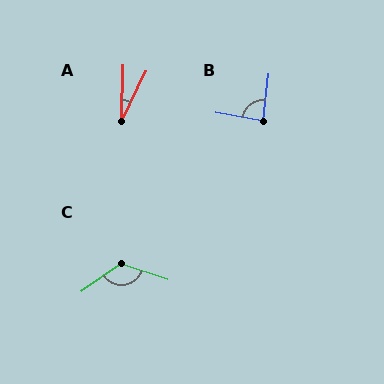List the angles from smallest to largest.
A (24°), B (87°), C (126°).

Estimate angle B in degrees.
Approximately 87 degrees.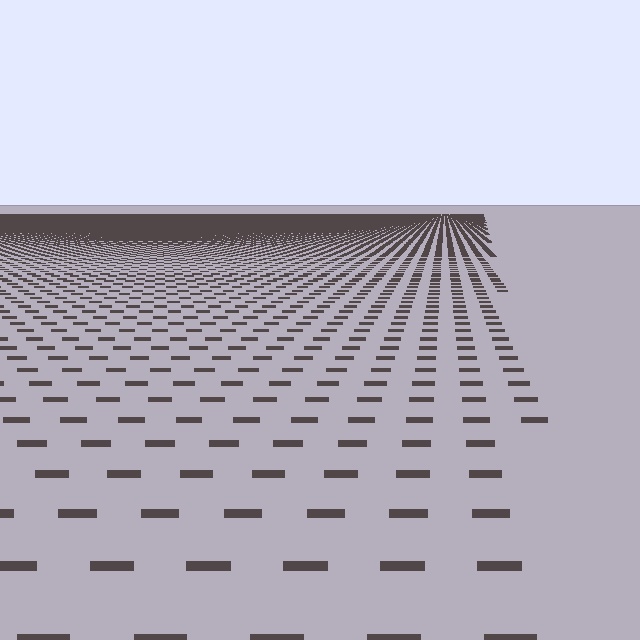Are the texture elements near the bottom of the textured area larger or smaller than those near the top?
Larger. Near the bottom, elements are closer to the viewer and appear at a bigger on-screen size.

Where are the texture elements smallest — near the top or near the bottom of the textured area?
Near the top.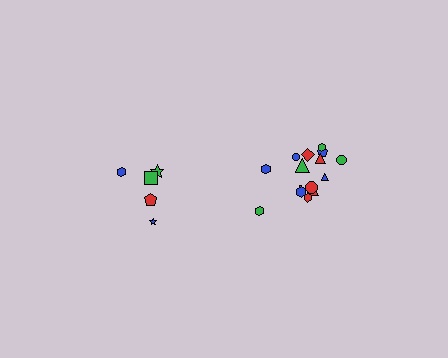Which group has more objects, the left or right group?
The right group.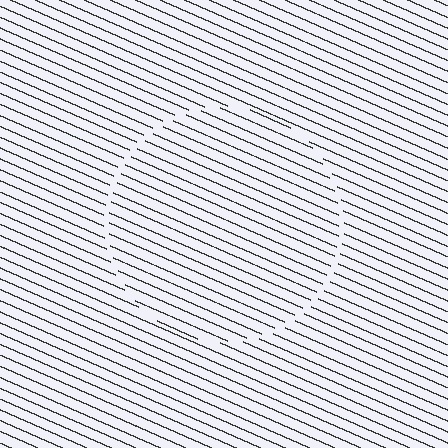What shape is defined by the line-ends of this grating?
An illusory circle. The interior of the shape contains the same grating, shifted by half a period — the contour is defined by the phase discontinuity where line-ends from the inner and outer gratings abut.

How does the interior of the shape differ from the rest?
The interior of the shape contains the same grating, shifted by half a period — the contour is defined by the phase discontinuity where line-ends from the inner and outer gratings abut.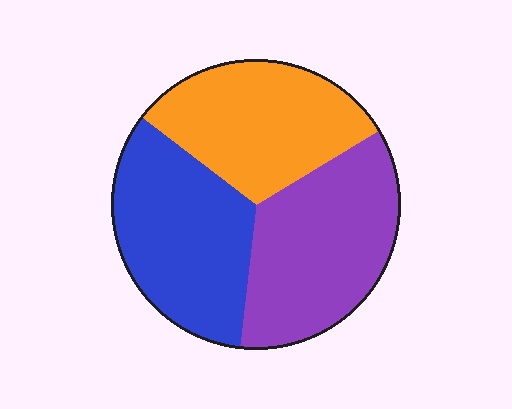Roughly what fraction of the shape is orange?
Orange takes up about one third (1/3) of the shape.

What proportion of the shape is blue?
Blue covers 34% of the shape.